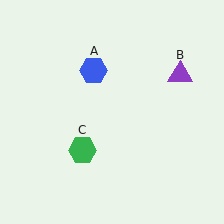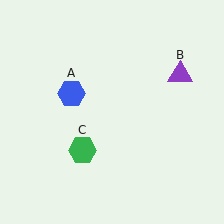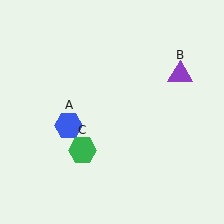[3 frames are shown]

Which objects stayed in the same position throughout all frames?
Purple triangle (object B) and green hexagon (object C) remained stationary.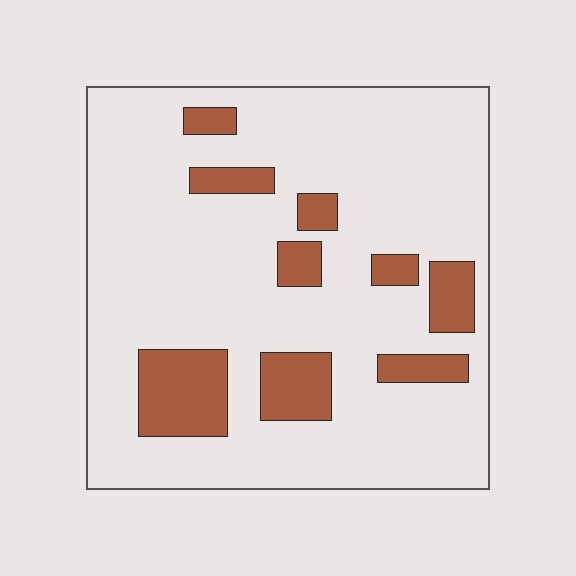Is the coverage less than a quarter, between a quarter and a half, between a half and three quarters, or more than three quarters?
Less than a quarter.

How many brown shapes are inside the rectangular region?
9.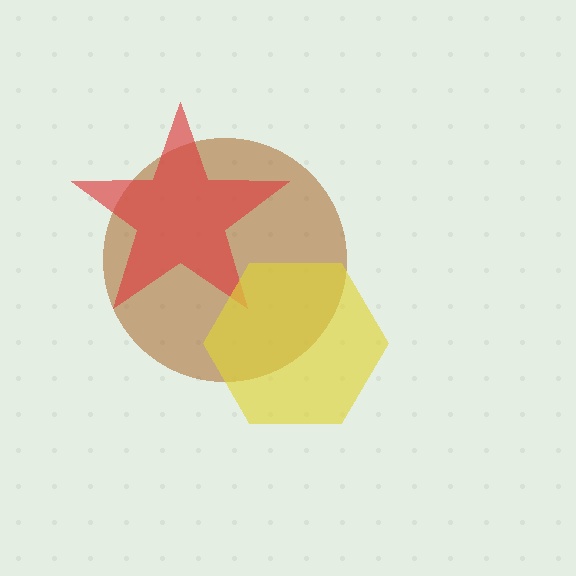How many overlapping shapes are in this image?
There are 3 overlapping shapes in the image.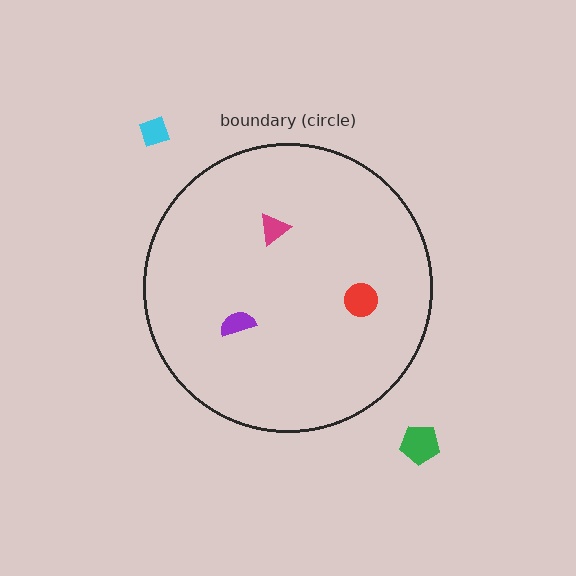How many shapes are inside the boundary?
3 inside, 2 outside.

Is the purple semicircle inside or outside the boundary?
Inside.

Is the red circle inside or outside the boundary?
Inside.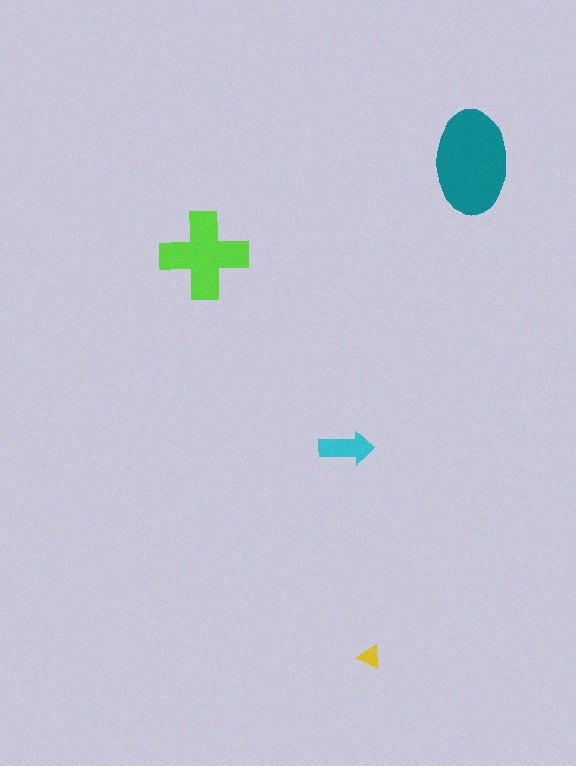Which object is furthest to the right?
The teal ellipse is rightmost.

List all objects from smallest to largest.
The yellow triangle, the cyan arrow, the lime cross, the teal ellipse.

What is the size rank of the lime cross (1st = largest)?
2nd.